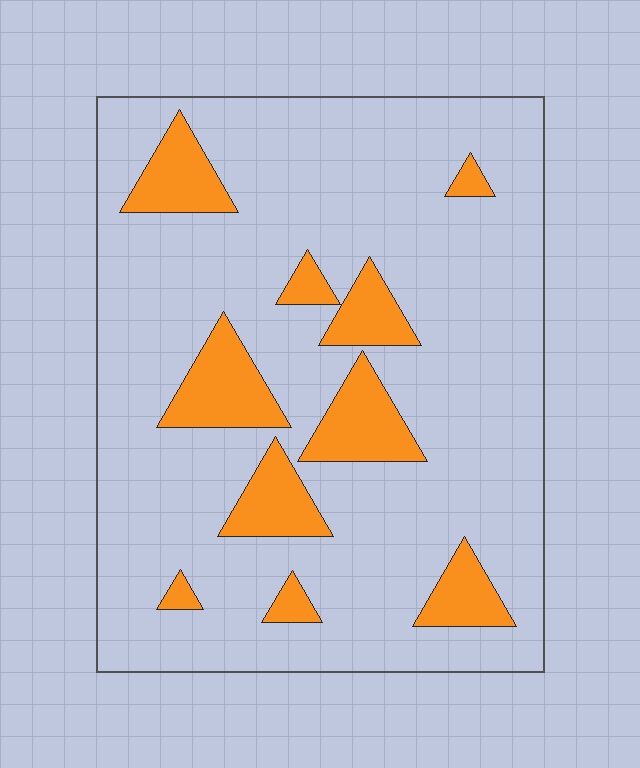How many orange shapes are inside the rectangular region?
10.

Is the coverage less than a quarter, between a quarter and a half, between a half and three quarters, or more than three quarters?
Less than a quarter.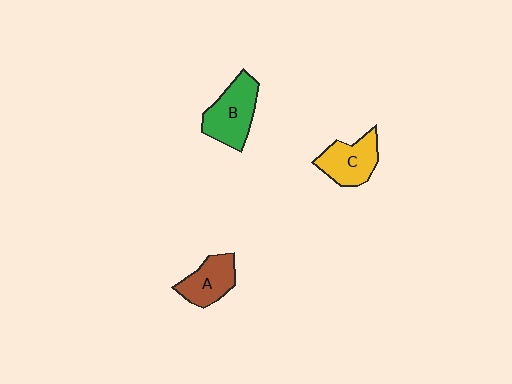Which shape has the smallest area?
Shape A (brown).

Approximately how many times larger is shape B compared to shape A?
Approximately 1.3 times.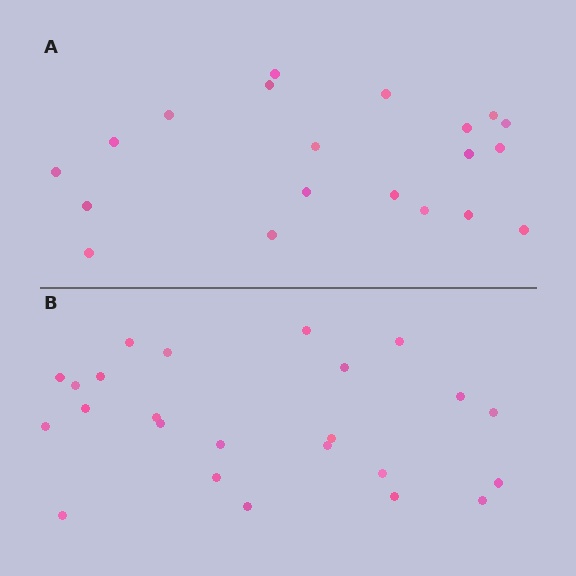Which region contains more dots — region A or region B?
Region B (the bottom region) has more dots.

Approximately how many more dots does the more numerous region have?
Region B has about 4 more dots than region A.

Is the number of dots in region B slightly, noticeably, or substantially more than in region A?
Region B has only slightly more — the two regions are fairly close. The ratio is roughly 1.2 to 1.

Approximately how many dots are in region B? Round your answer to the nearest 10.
About 20 dots. (The exact count is 24, which rounds to 20.)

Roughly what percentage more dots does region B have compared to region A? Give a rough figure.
About 20% more.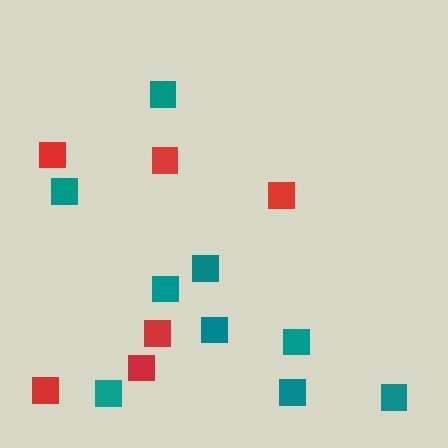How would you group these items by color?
There are 2 groups: one group of red squares (6) and one group of teal squares (9).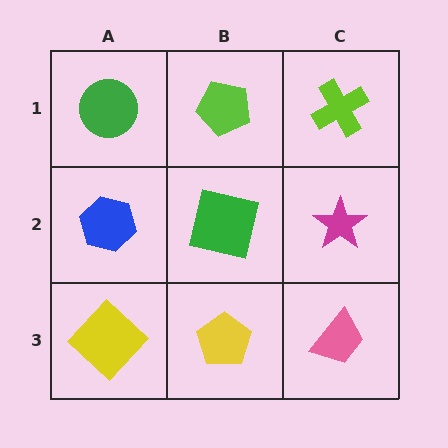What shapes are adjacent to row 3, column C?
A magenta star (row 2, column C), a yellow pentagon (row 3, column B).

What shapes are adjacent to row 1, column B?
A green square (row 2, column B), a green circle (row 1, column A), a lime cross (row 1, column C).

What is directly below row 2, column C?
A pink trapezoid.